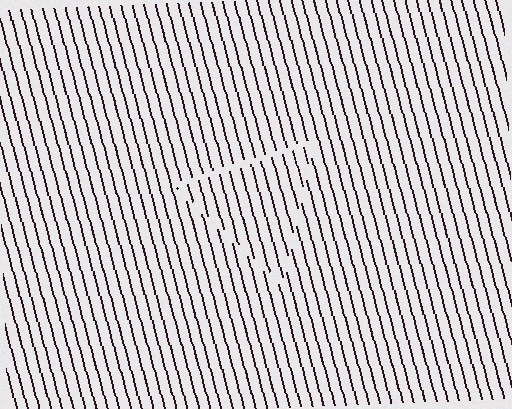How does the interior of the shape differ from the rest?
The interior of the shape contains the same grating, shifted by half a period — the contour is defined by the phase discontinuity where line-ends from the inner and outer gratings abut.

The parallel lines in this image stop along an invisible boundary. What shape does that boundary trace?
An illusory triangle. The interior of the shape contains the same grating, shifted by half a period — the contour is defined by the phase discontinuity where line-ends from the inner and outer gratings abut.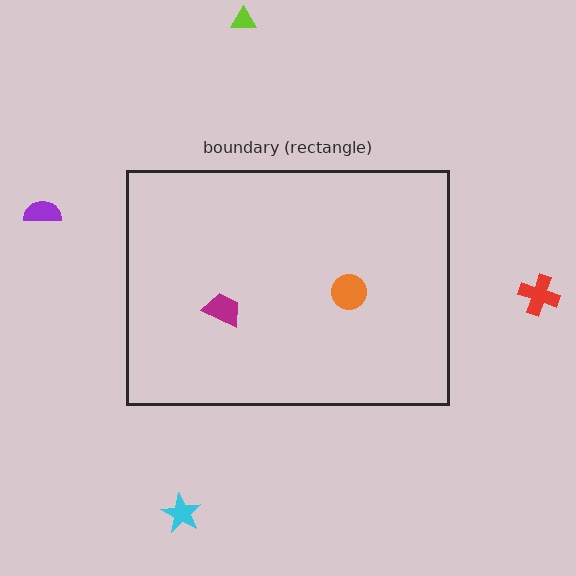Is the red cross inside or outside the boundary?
Outside.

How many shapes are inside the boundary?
2 inside, 4 outside.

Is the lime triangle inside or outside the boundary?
Outside.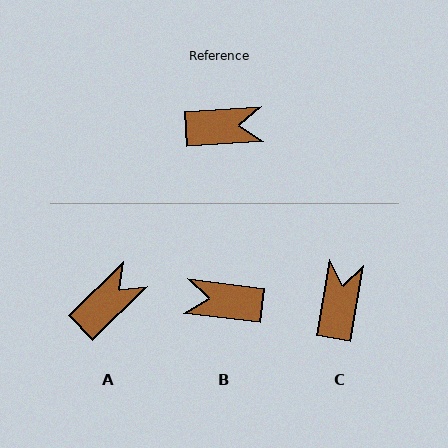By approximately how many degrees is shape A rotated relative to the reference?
Approximately 41 degrees counter-clockwise.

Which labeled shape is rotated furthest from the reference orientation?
B, about 170 degrees away.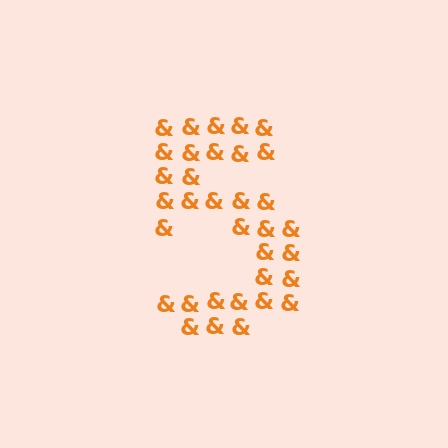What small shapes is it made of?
It is made of small ampersands.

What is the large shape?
The large shape is the digit 5.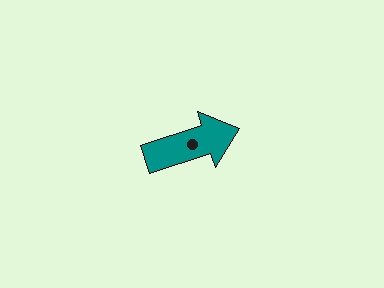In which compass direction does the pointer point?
East.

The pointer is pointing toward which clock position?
Roughly 2 o'clock.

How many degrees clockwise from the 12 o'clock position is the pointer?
Approximately 72 degrees.